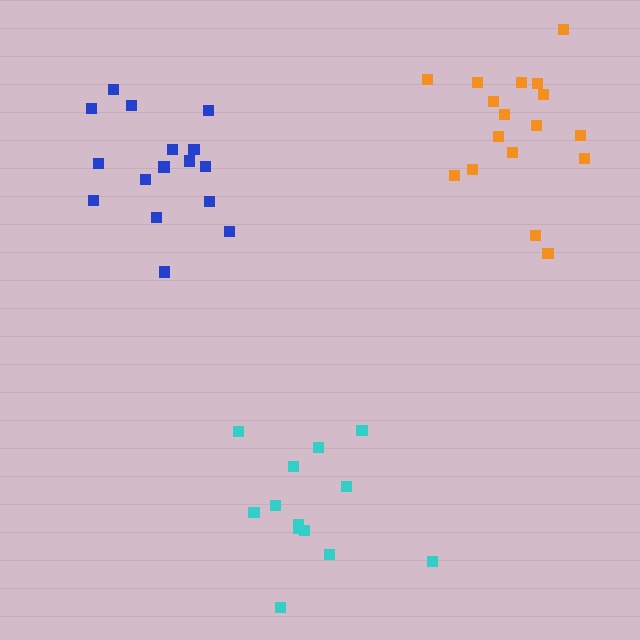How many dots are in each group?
Group 1: 13 dots, Group 2: 16 dots, Group 3: 17 dots (46 total).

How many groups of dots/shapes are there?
There are 3 groups.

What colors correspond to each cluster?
The clusters are colored: cyan, blue, orange.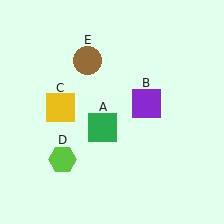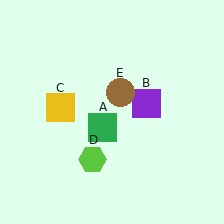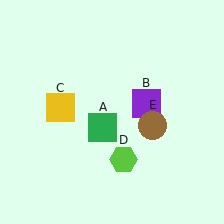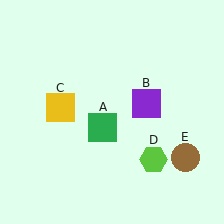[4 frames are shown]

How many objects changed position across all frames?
2 objects changed position: lime hexagon (object D), brown circle (object E).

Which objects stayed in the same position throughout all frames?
Green square (object A) and purple square (object B) and yellow square (object C) remained stationary.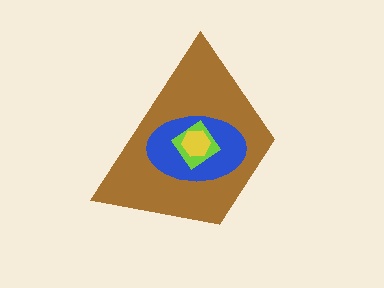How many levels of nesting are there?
4.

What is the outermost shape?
The brown trapezoid.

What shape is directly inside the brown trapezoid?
The blue ellipse.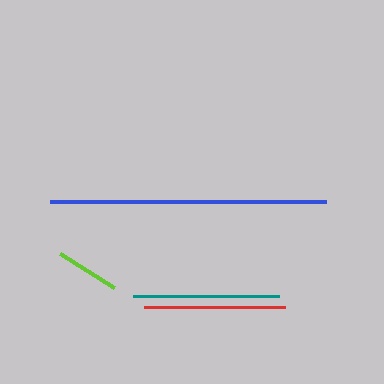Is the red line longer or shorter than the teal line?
The teal line is longer than the red line.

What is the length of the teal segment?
The teal segment is approximately 145 pixels long.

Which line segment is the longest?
The blue line is the longest at approximately 276 pixels.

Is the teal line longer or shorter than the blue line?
The blue line is longer than the teal line.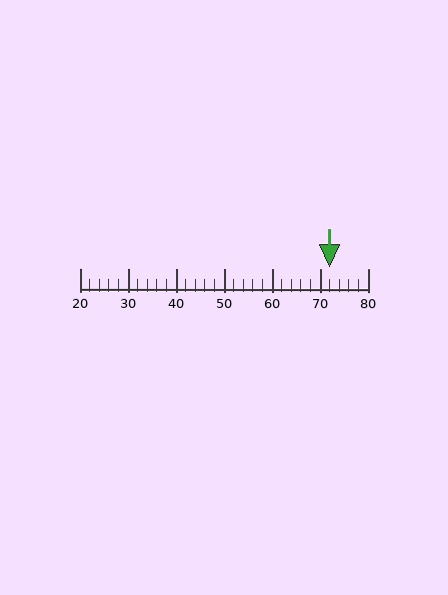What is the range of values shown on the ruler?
The ruler shows values from 20 to 80.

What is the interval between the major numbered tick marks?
The major tick marks are spaced 10 units apart.